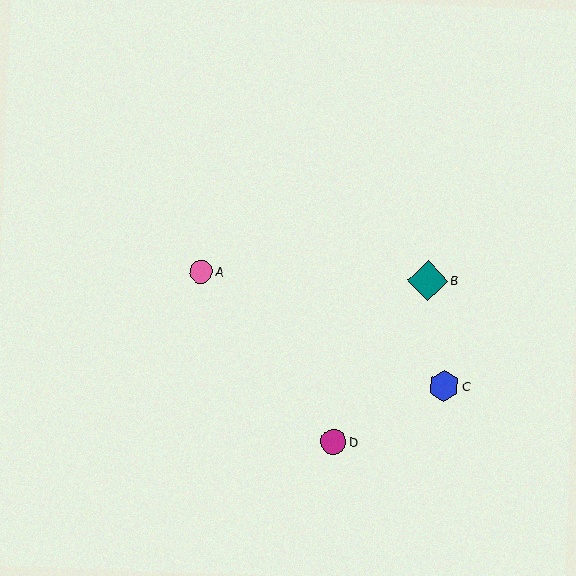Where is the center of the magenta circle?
The center of the magenta circle is at (333, 442).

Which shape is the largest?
The teal diamond (labeled B) is the largest.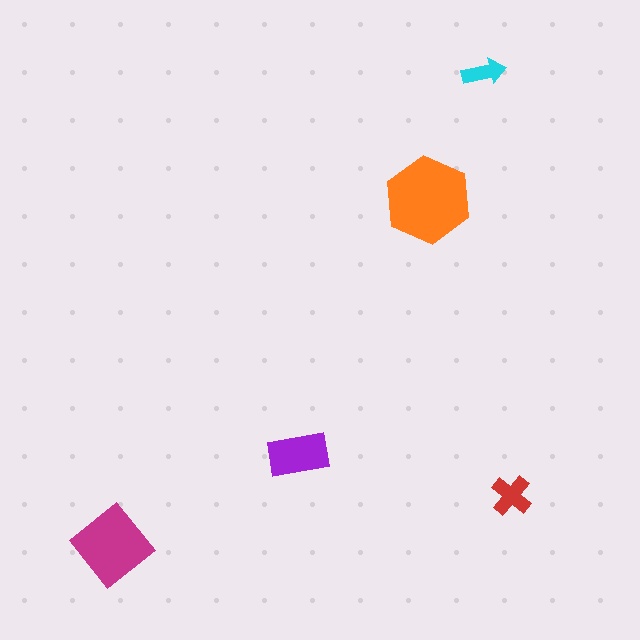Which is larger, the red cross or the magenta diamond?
The magenta diamond.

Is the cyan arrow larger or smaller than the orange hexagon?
Smaller.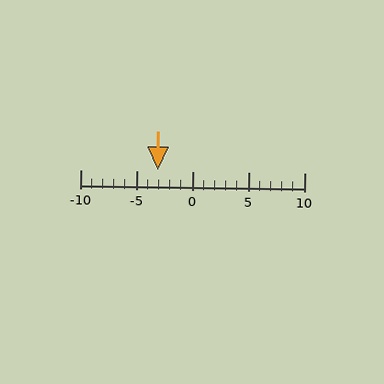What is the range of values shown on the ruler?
The ruler shows values from -10 to 10.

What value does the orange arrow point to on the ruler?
The orange arrow points to approximately -3.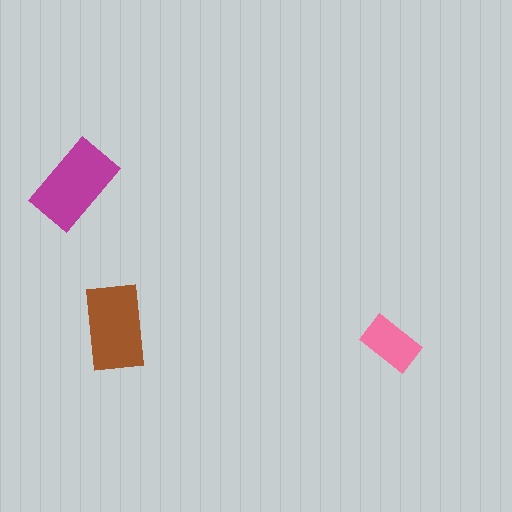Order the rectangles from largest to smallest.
the magenta one, the brown one, the pink one.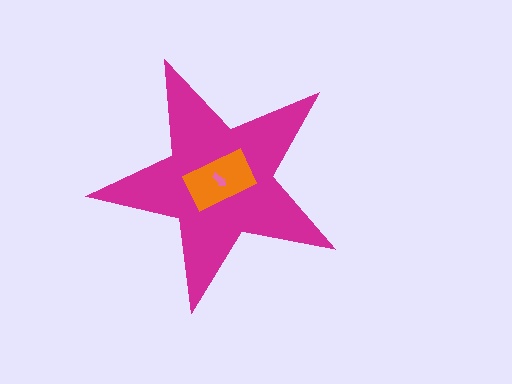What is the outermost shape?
The magenta star.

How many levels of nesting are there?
3.